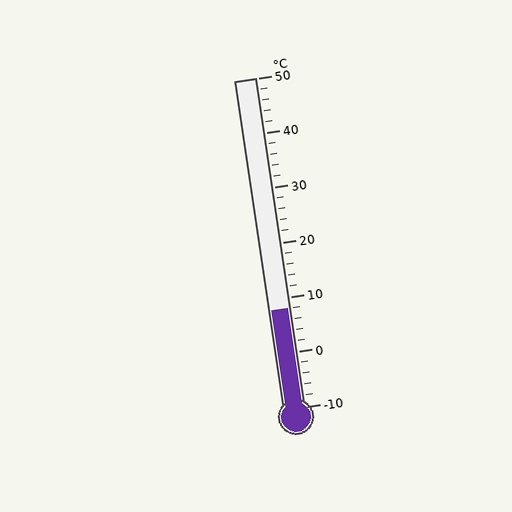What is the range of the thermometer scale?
The thermometer scale ranges from -10°C to 50°C.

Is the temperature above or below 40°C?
The temperature is below 40°C.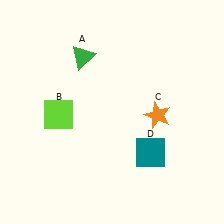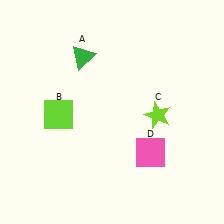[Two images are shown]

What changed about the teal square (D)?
In Image 1, D is teal. In Image 2, it changed to pink.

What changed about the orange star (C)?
In Image 1, C is orange. In Image 2, it changed to lime.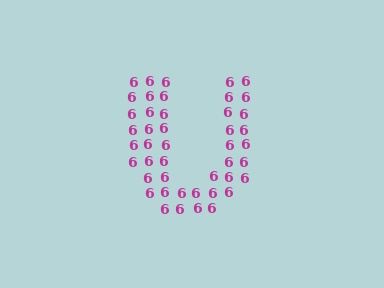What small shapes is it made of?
It is made of small digit 6's.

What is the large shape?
The large shape is the letter U.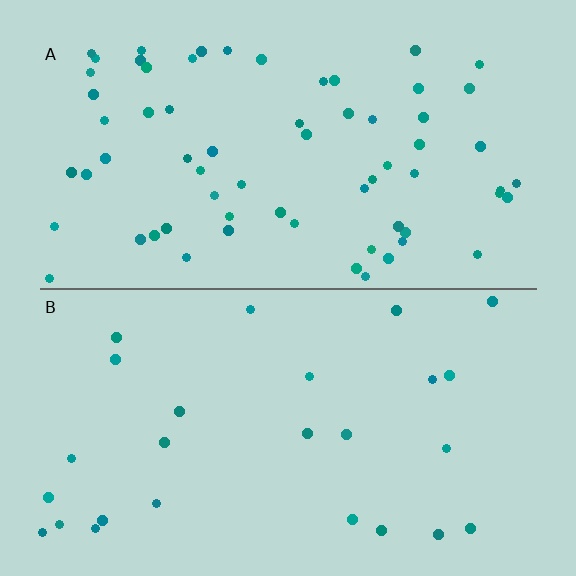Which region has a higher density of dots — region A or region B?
A (the top).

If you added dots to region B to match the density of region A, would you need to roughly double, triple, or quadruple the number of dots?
Approximately triple.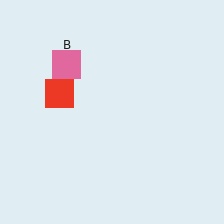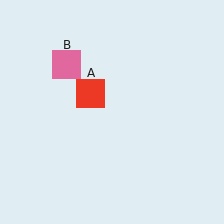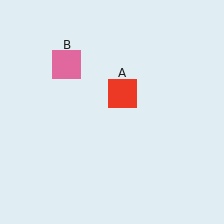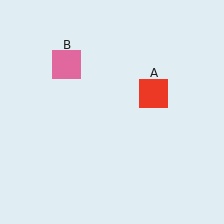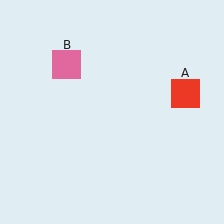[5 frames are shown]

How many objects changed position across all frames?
1 object changed position: red square (object A).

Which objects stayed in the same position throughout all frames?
Pink square (object B) remained stationary.